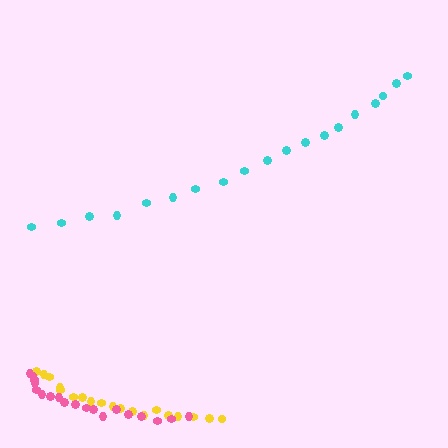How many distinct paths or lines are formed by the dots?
There are 3 distinct paths.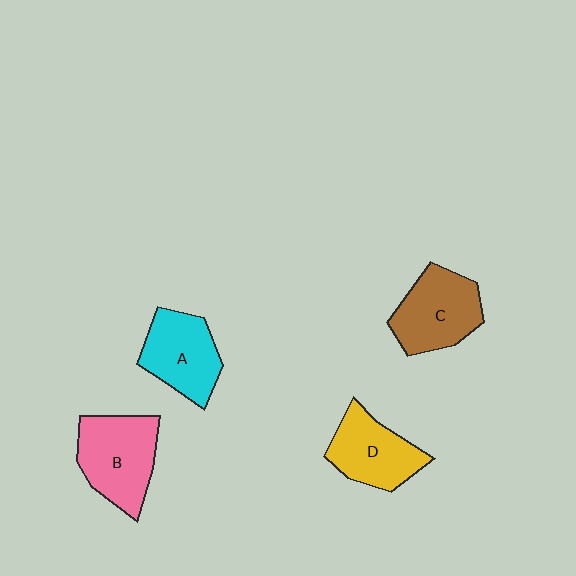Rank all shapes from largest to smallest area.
From largest to smallest: B (pink), C (brown), A (cyan), D (yellow).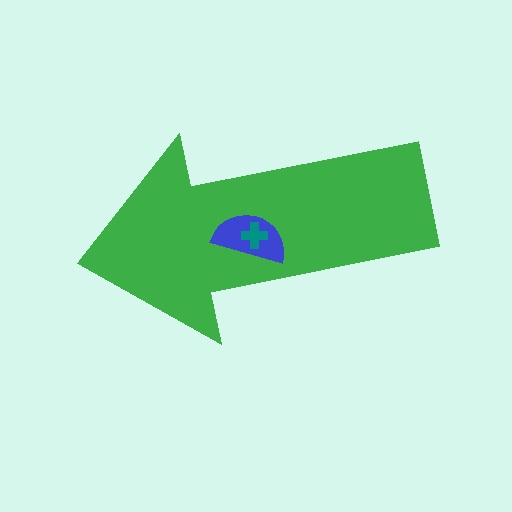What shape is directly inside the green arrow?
The blue semicircle.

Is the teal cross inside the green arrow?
Yes.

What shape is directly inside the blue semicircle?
The teal cross.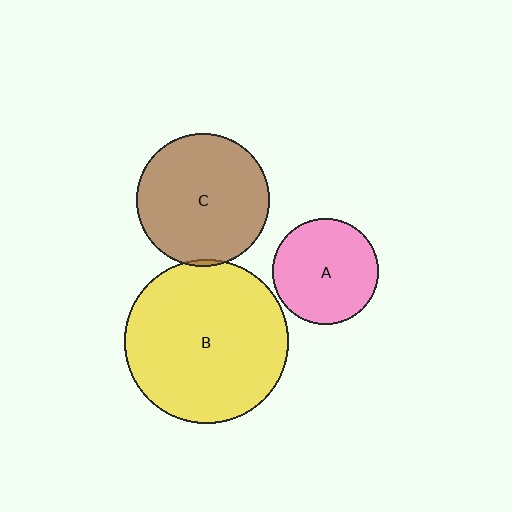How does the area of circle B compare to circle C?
Approximately 1.5 times.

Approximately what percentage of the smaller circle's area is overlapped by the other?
Approximately 5%.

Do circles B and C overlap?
Yes.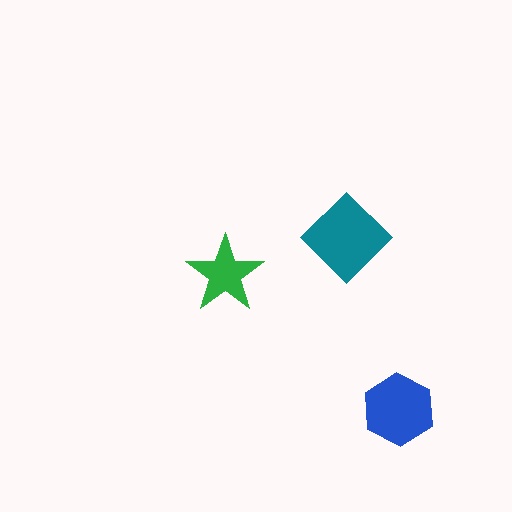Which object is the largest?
The teal diamond.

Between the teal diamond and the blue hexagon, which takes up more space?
The teal diamond.